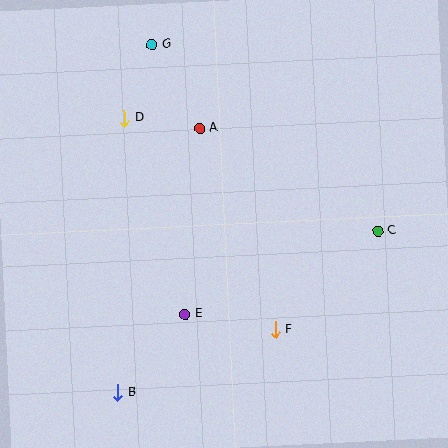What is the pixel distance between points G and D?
The distance between G and D is 78 pixels.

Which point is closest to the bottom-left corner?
Point B is closest to the bottom-left corner.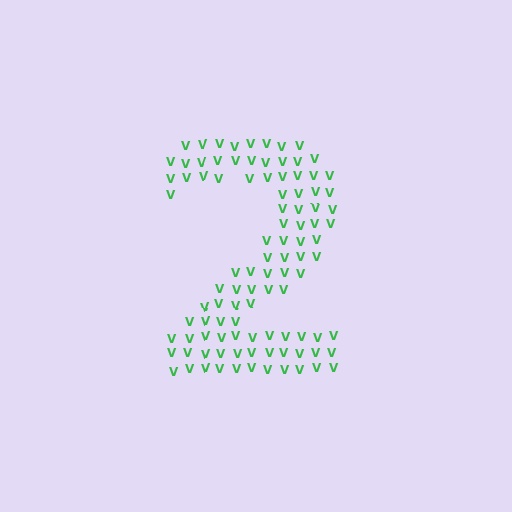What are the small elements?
The small elements are letter V's.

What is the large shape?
The large shape is the digit 2.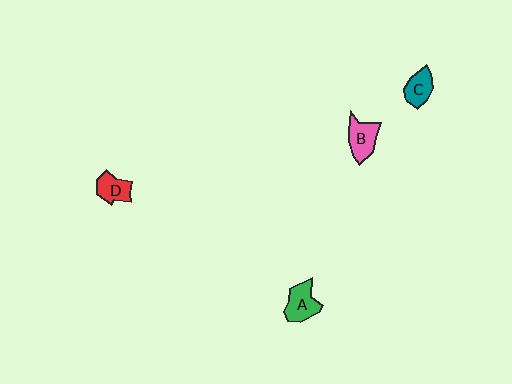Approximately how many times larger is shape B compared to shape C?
Approximately 1.2 times.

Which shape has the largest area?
Shape A (green).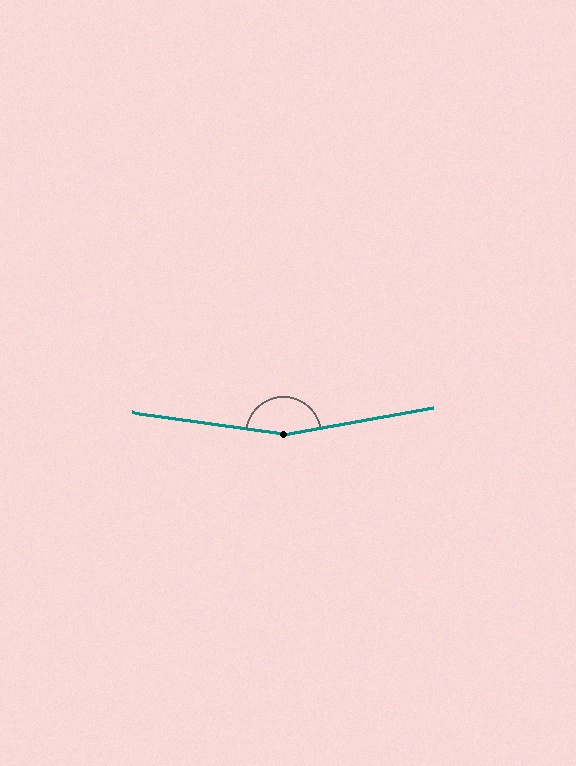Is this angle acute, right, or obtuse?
It is obtuse.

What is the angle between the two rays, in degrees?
Approximately 162 degrees.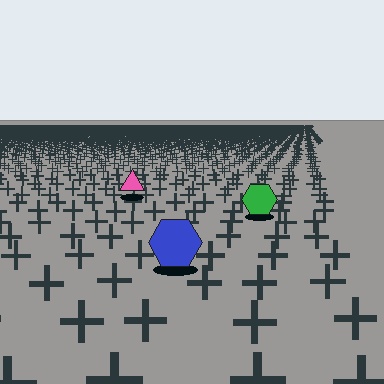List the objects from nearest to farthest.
From nearest to farthest: the blue hexagon, the green hexagon, the pink triangle.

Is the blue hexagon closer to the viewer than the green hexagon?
Yes. The blue hexagon is closer — you can tell from the texture gradient: the ground texture is coarser near it.